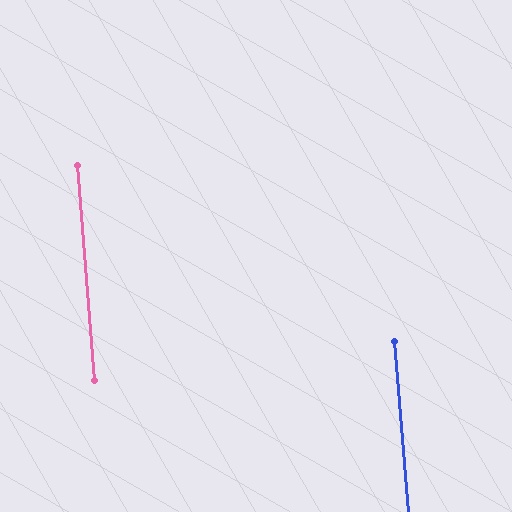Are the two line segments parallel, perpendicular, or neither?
Parallel — their directions differ by only 0.0°.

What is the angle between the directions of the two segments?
Approximately 0 degrees.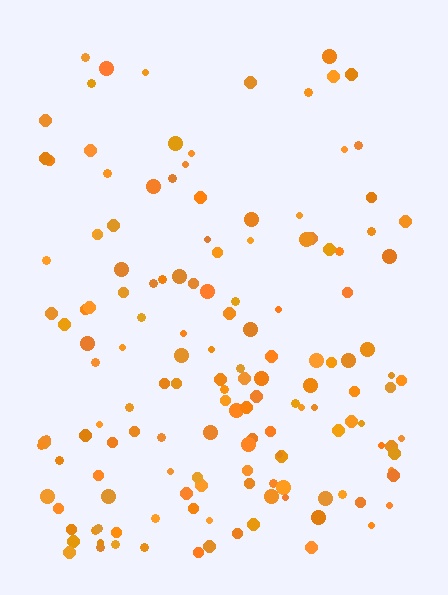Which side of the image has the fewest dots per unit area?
The top.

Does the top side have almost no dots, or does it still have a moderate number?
Still a moderate number, just noticeably fewer than the bottom.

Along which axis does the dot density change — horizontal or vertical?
Vertical.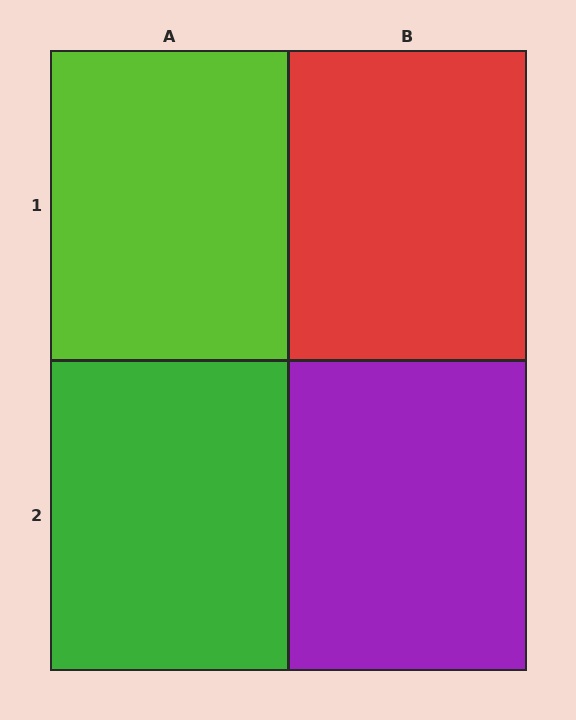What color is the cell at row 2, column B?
Purple.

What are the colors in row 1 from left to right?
Lime, red.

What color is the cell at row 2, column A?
Green.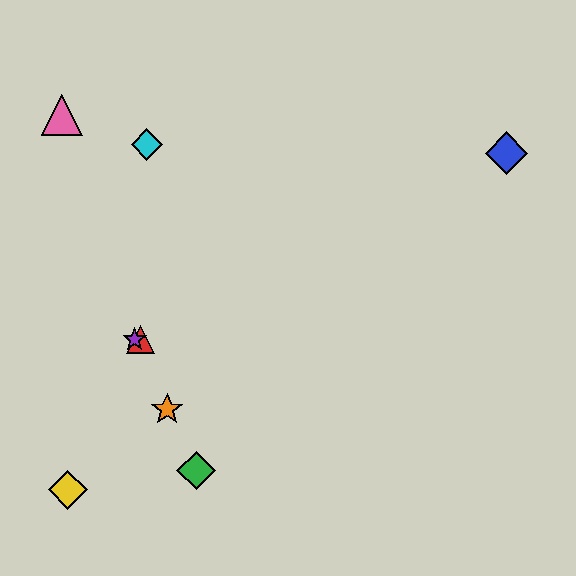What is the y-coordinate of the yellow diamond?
The yellow diamond is at y≈490.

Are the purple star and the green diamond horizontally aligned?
No, the purple star is at y≈340 and the green diamond is at y≈470.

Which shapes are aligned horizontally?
The red triangle, the purple star are aligned horizontally.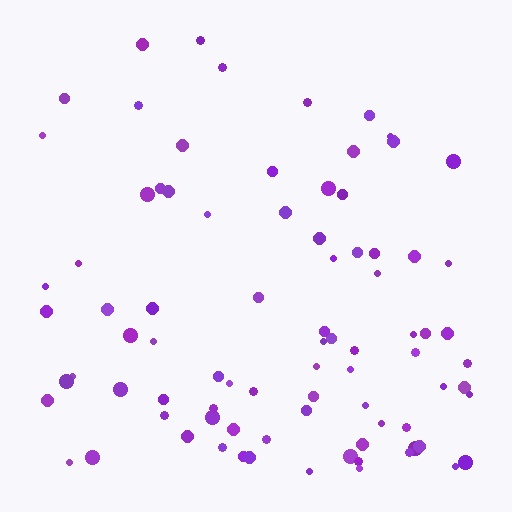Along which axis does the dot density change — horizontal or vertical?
Vertical.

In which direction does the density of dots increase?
From top to bottom, with the bottom side densest.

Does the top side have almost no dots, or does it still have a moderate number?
Still a moderate number, just noticeably fewer than the bottom.